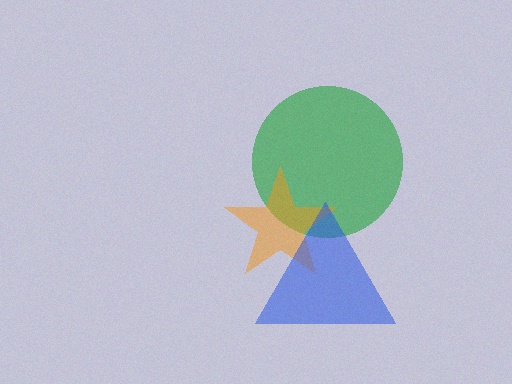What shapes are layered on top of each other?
The layered shapes are: a green circle, an orange star, a blue triangle.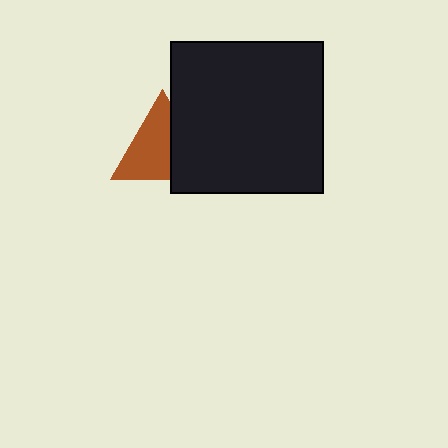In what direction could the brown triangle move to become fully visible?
The brown triangle could move left. That would shift it out from behind the black square entirely.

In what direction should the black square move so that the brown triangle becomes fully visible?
The black square should move right. That is the shortest direction to clear the overlap and leave the brown triangle fully visible.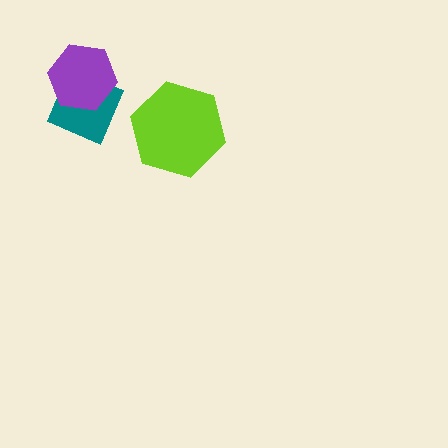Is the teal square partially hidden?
Yes, it is partially covered by another shape.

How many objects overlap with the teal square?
1 object overlaps with the teal square.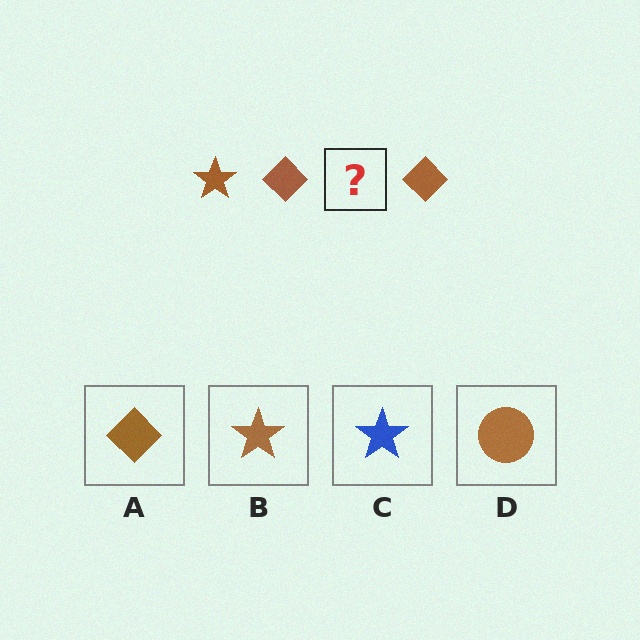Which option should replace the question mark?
Option B.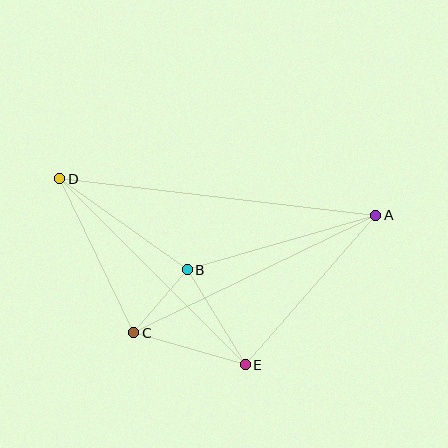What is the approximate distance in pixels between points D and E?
The distance between D and E is approximately 263 pixels.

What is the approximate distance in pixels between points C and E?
The distance between C and E is approximately 116 pixels.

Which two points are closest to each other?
Points B and C are closest to each other.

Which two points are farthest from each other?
Points A and D are farthest from each other.